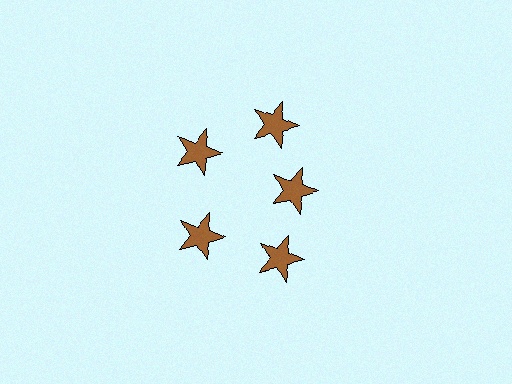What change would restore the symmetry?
The symmetry would be restored by moving it outward, back onto the ring so that all 5 stars sit at equal angles and equal distance from the center.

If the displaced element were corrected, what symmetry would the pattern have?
It would have 5-fold rotational symmetry — the pattern would map onto itself every 72 degrees.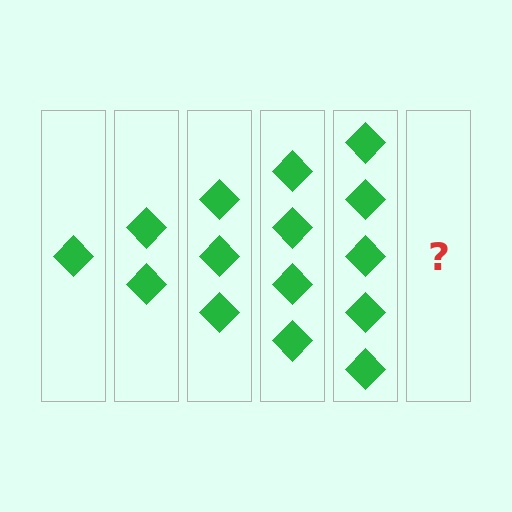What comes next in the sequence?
The next element should be 6 diamonds.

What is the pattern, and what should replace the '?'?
The pattern is that each step adds one more diamond. The '?' should be 6 diamonds.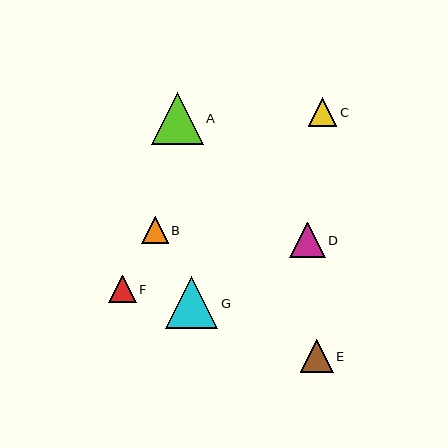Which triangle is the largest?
Triangle A is the largest with a size of approximately 52 pixels.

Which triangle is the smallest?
Triangle B is the smallest with a size of approximately 27 pixels.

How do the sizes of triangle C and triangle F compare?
Triangle C and triangle F are approximately the same size.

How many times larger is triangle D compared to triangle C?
Triangle D is approximately 1.2 times the size of triangle C.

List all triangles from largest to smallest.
From largest to smallest: A, G, D, E, C, F, B.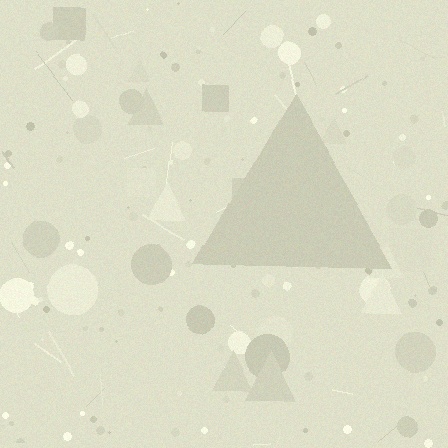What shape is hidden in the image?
A triangle is hidden in the image.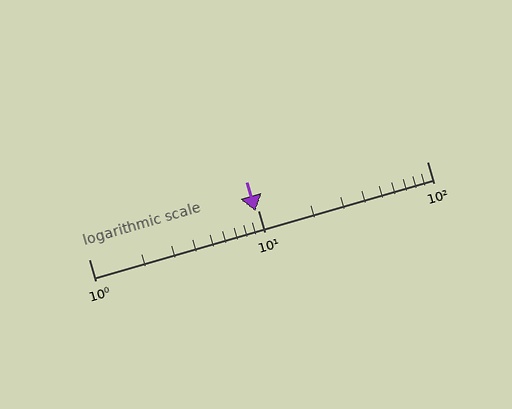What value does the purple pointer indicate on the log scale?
The pointer indicates approximately 9.7.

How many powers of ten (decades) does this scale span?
The scale spans 2 decades, from 1 to 100.